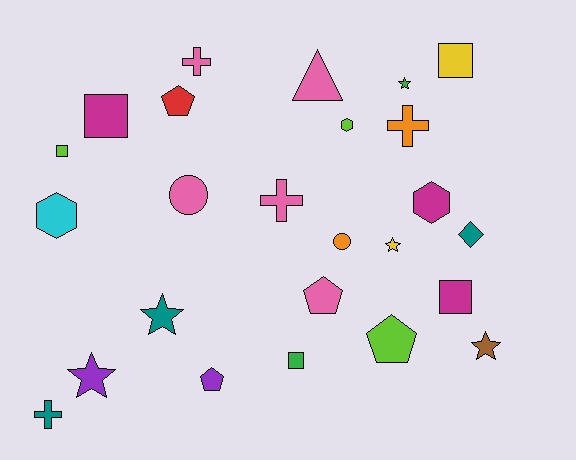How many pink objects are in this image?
There are 5 pink objects.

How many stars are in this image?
There are 5 stars.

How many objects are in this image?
There are 25 objects.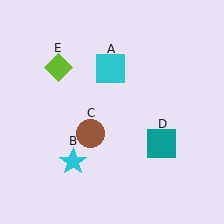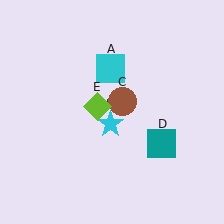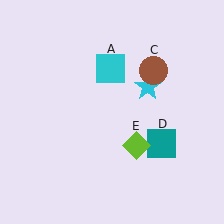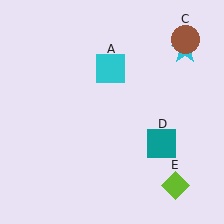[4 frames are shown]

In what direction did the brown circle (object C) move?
The brown circle (object C) moved up and to the right.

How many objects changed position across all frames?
3 objects changed position: cyan star (object B), brown circle (object C), lime diamond (object E).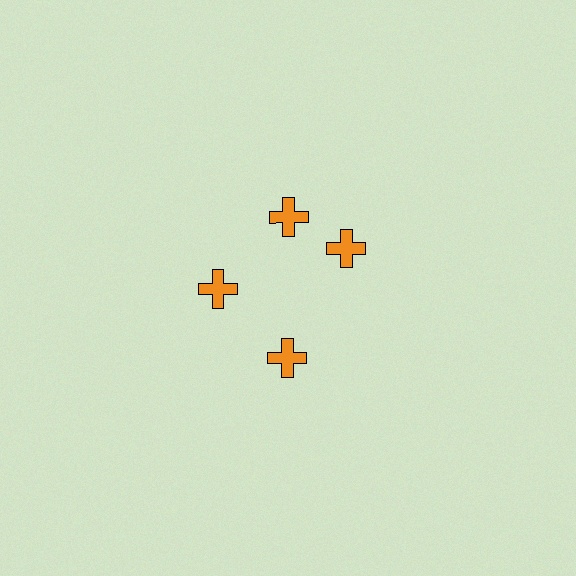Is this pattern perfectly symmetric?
No. The 4 orange crosses are arranged in a ring, but one element near the 3 o'clock position is rotated out of alignment along the ring, breaking the 4-fold rotational symmetry.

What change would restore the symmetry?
The symmetry would be restored by rotating it back into even spacing with its neighbors so that all 4 crosses sit at equal angles and equal distance from the center.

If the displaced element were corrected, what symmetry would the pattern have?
It would have 4-fold rotational symmetry — the pattern would map onto itself every 90 degrees.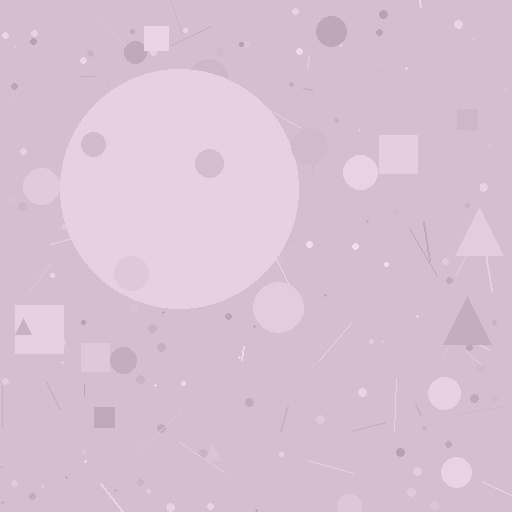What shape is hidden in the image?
A circle is hidden in the image.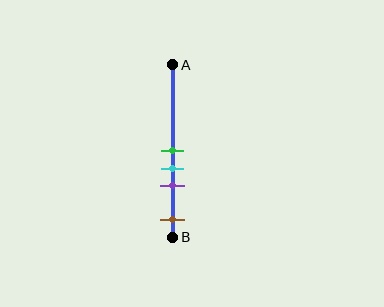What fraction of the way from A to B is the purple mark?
The purple mark is approximately 70% (0.7) of the way from A to B.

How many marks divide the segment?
There are 4 marks dividing the segment.